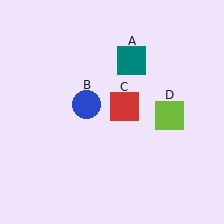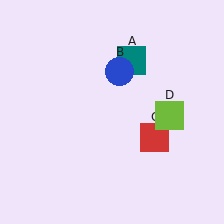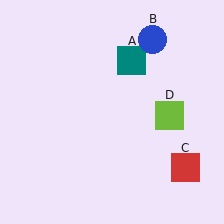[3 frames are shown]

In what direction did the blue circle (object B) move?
The blue circle (object B) moved up and to the right.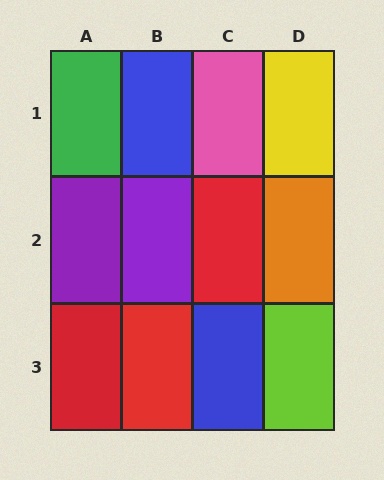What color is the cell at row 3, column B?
Red.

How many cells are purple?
2 cells are purple.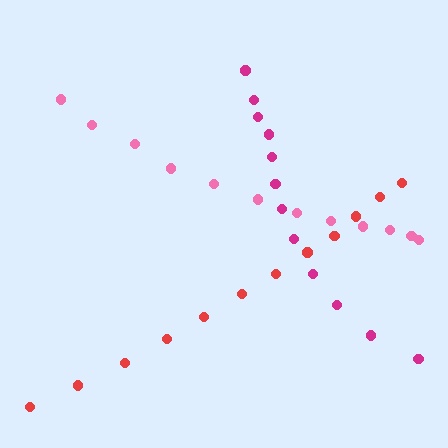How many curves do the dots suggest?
There are 3 distinct paths.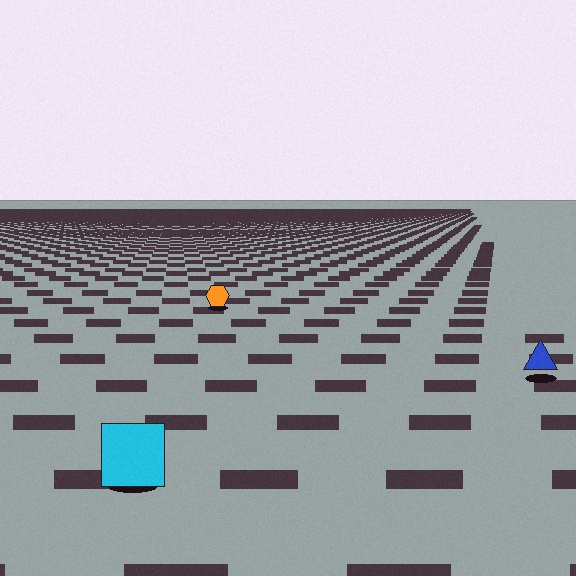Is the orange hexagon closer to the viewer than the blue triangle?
No. The blue triangle is closer — you can tell from the texture gradient: the ground texture is coarser near it.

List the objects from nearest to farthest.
From nearest to farthest: the cyan square, the blue triangle, the orange hexagon.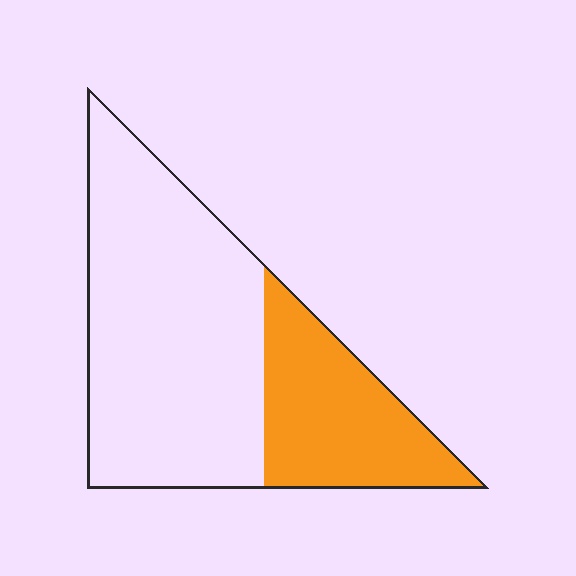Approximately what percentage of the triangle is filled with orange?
Approximately 30%.